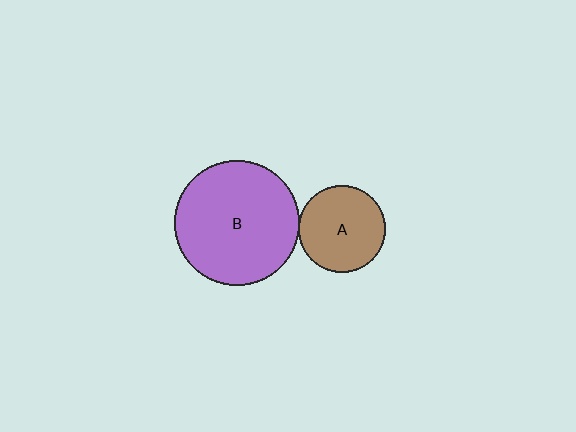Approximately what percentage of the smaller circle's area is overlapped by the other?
Approximately 5%.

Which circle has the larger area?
Circle B (purple).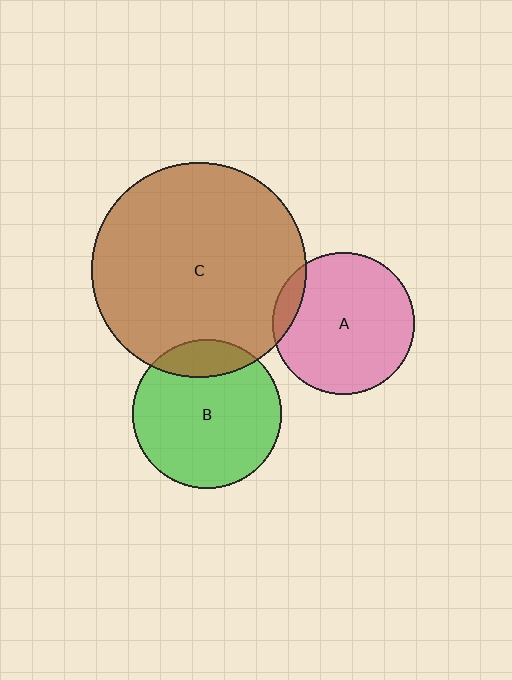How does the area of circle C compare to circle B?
Approximately 2.1 times.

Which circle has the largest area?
Circle C (brown).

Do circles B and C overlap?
Yes.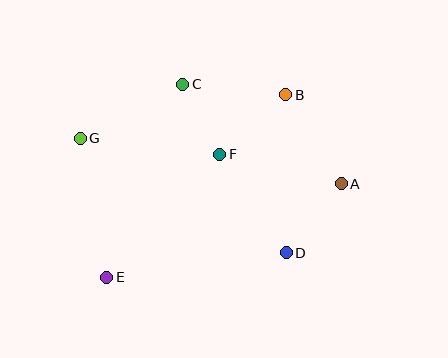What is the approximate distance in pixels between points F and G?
The distance between F and G is approximately 140 pixels.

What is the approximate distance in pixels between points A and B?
The distance between A and B is approximately 105 pixels.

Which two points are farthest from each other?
Points A and G are farthest from each other.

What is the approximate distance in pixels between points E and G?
The distance between E and G is approximately 141 pixels.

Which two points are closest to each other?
Points C and F are closest to each other.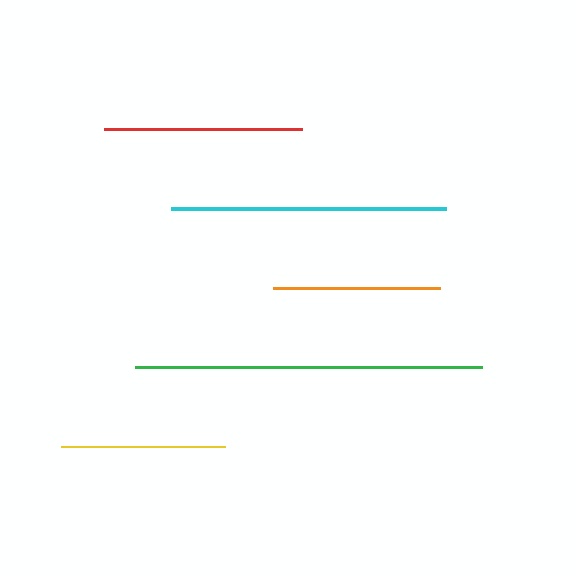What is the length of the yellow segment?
The yellow segment is approximately 163 pixels long.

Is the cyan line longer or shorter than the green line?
The green line is longer than the cyan line.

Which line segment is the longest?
The green line is the longest at approximately 347 pixels.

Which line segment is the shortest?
The yellow line is the shortest at approximately 163 pixels.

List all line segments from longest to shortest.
From longest to shortest: green, cyan, red, orange, yellow.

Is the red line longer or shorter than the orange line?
The red line is longer than the orange line.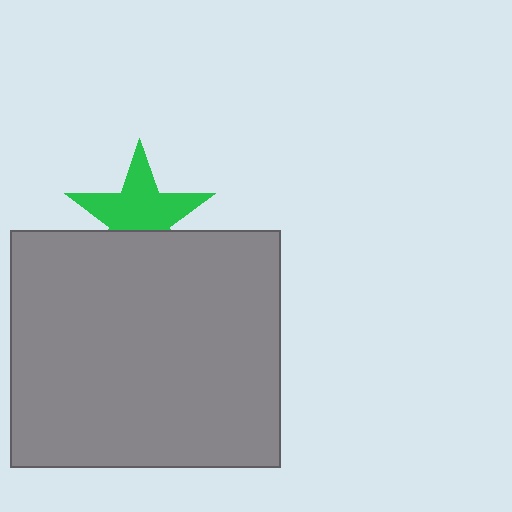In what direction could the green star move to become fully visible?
The green star could move up. That would shift it out from behind the gray rectangle entirely.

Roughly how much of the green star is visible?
About half of it is visible (roughly 65%).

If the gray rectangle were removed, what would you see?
You would see the complete green star.